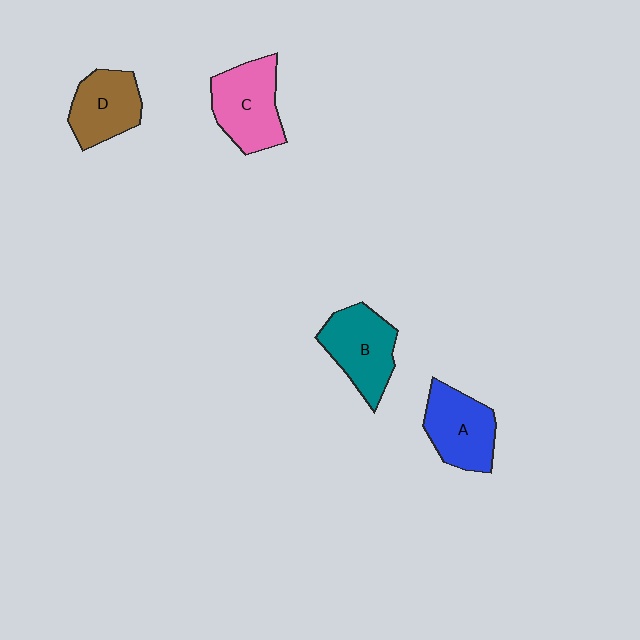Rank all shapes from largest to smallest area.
From largest to smallest: C (pink), B (teal), A (blue), D (brown).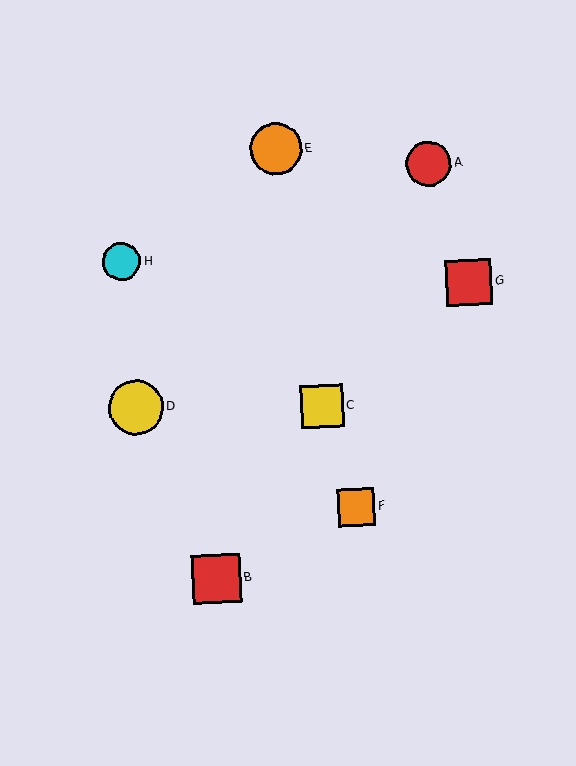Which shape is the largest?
The yellow circle (labeled D) is the largest.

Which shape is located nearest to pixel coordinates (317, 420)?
The yellow square (labeled C) at (322, 406) is nearest to that location.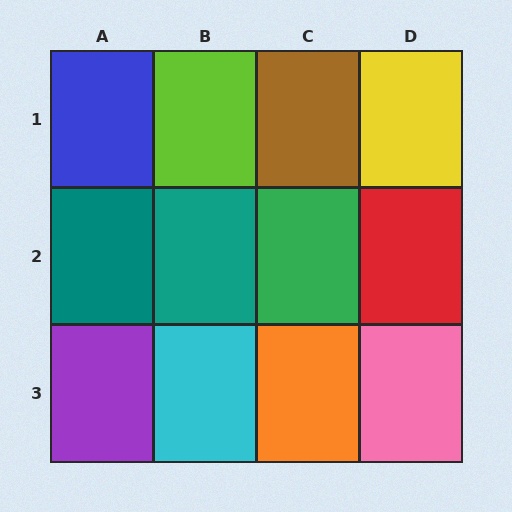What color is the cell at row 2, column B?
Teal.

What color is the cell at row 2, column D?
Red.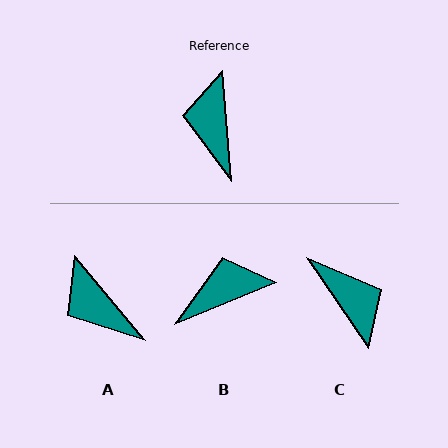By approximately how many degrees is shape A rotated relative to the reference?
Approximately 35 degrees counter-clockwise.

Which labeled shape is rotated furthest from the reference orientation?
C, about 150 degrees away.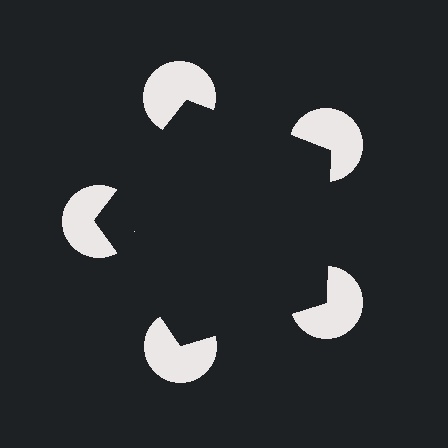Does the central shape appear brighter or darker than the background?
It typically appears slightly darker than the background, even though no actual brightness change is drawn.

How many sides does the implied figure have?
5 sides.